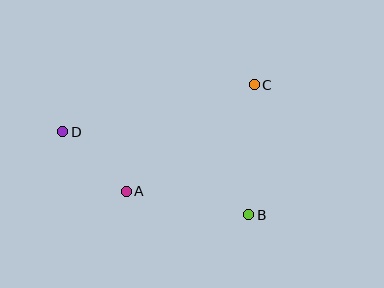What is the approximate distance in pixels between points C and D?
The distance between C and D is approximately 197 pixels.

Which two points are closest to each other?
Points A and D are closest to each other.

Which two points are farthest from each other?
Points B and D are farthest from each other.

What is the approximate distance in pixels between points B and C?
The distance between B and C is approximately 130 pixels.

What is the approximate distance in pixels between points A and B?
The distance between A and B is approximately 125 pixels.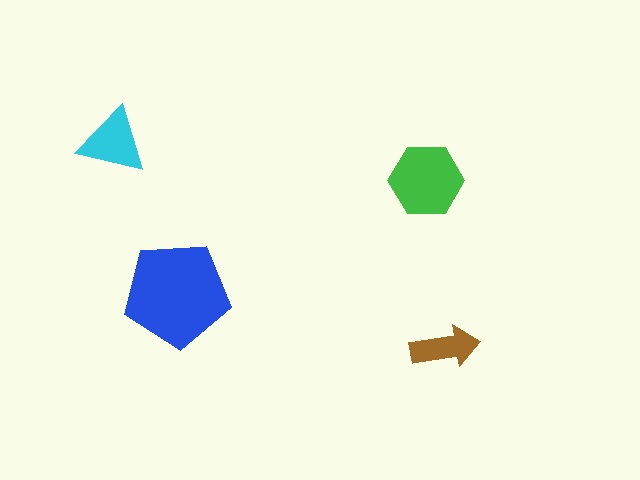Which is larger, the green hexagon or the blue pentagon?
The blue pentagon.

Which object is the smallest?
The brown arrow.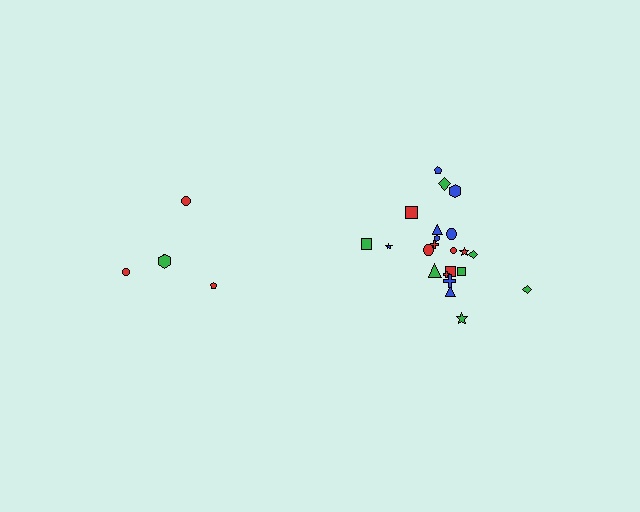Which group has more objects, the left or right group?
The right group.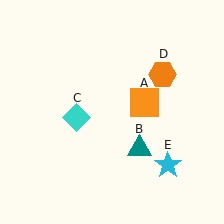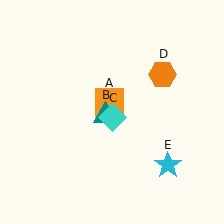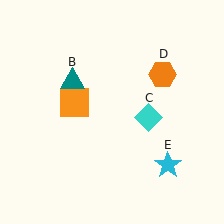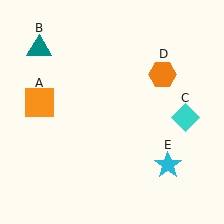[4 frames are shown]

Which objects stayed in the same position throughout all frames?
Orange hexagon (object D) and cyan star (object E) remained stationary.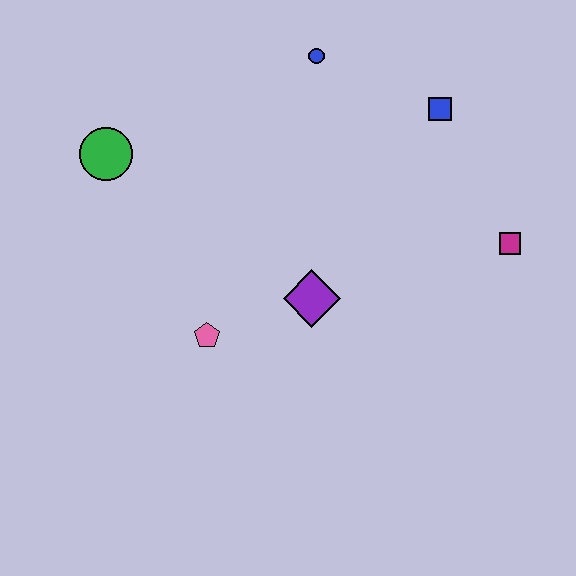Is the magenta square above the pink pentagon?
Yes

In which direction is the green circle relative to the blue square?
The green circle is to the left of the blue square.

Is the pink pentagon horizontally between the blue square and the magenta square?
No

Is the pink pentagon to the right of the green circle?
Yes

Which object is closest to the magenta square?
The blue square is closest to the magenta square.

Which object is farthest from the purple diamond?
The green circle is farthest from the purple diamond.